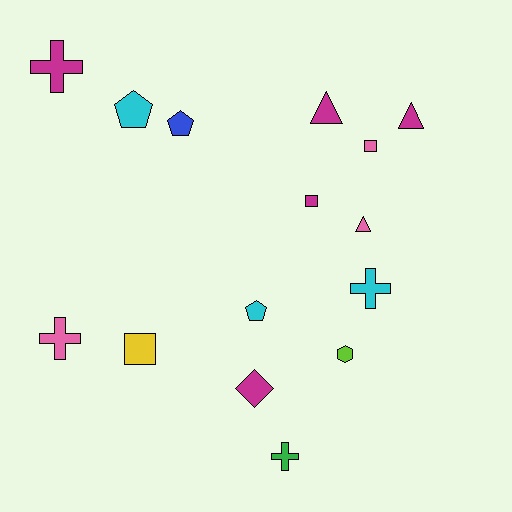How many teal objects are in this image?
There are no teal objects.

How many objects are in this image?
There are 15 objects.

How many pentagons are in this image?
There are 3 pentagons.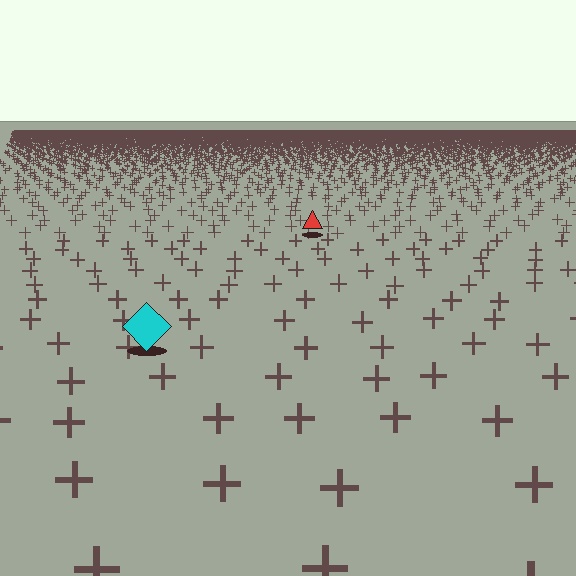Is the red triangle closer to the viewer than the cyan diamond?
No. The cyan diamond is closer — you can tell from the texture gradient: the ground texture is coarser near it.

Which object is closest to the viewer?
The cyan diamond is closest. The texture marks near it are larger and more spread out.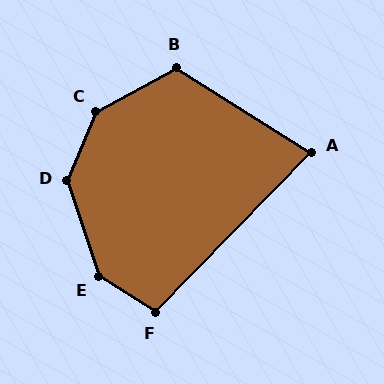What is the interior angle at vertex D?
Approximately 139 degrees (obtuse).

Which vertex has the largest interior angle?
C, at approximately 141 degrees.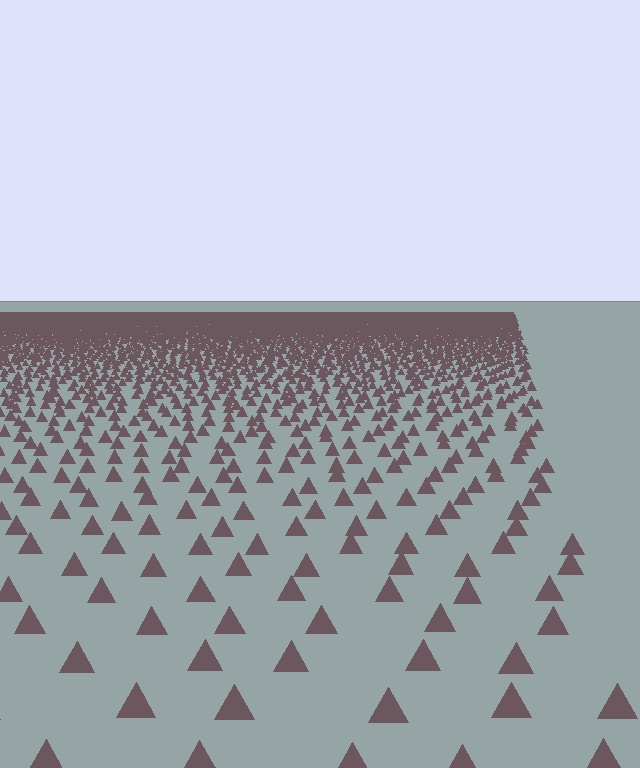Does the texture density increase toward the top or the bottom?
Density increases toward the top.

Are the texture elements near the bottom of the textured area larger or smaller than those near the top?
Larger. Near the bottom, elements are closer to the viewer and appear at a bigger on-screen size.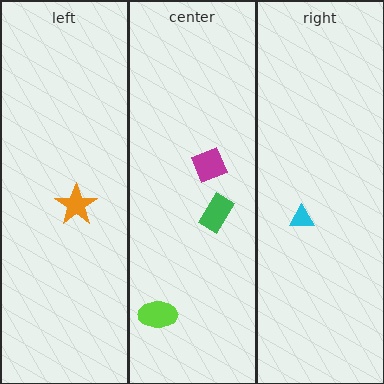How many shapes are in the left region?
1.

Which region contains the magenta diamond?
The center region.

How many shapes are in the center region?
3.